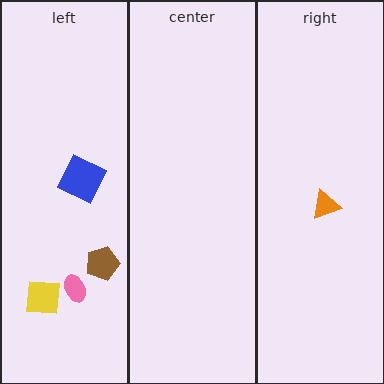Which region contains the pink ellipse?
The left region.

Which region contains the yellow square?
The left region.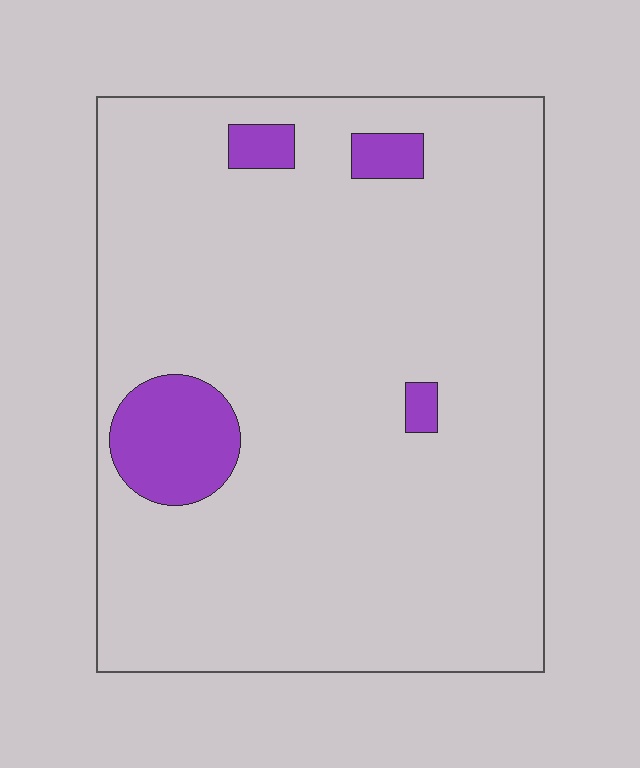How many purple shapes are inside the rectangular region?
4.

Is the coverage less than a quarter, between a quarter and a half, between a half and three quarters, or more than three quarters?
Less than a quarter.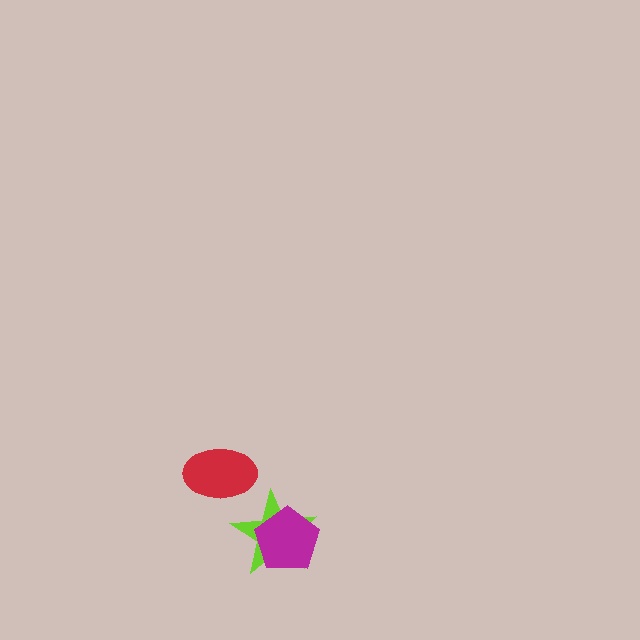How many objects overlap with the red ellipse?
0 objects overlap with the red ellipse.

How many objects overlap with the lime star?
1 object overlaps with the lime star.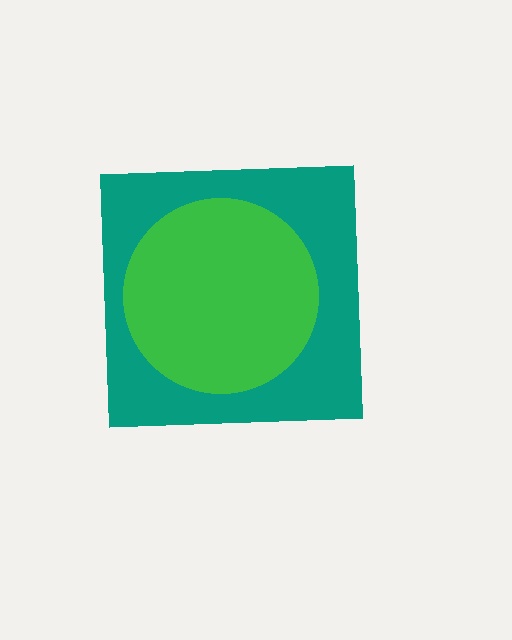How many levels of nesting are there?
2.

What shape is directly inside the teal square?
The green circle.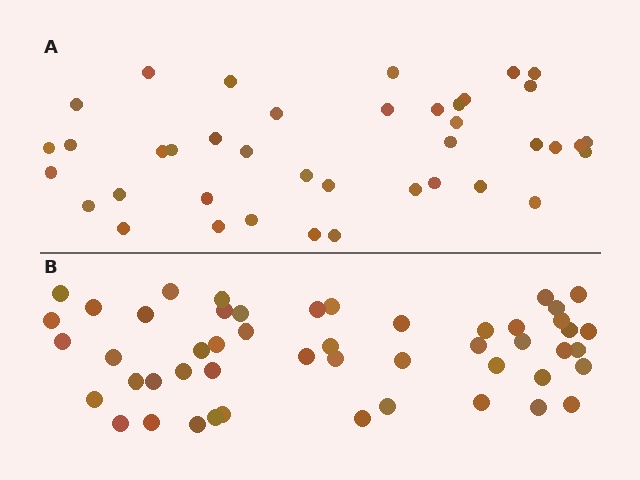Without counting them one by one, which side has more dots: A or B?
Region B (the bottom region) has more dots.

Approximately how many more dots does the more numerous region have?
Region B has roughly 10 or so more dots than region A.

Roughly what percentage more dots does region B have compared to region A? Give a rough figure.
About 25% more.